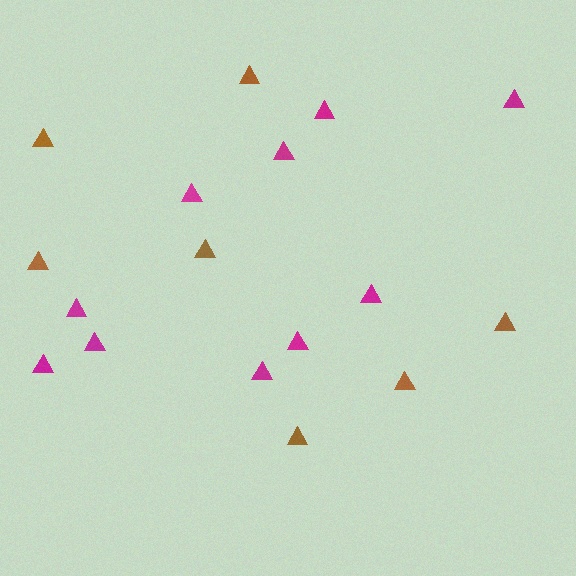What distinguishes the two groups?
There are 2 groups: one group of magenta triangles (10) and one group of brown triangles (7).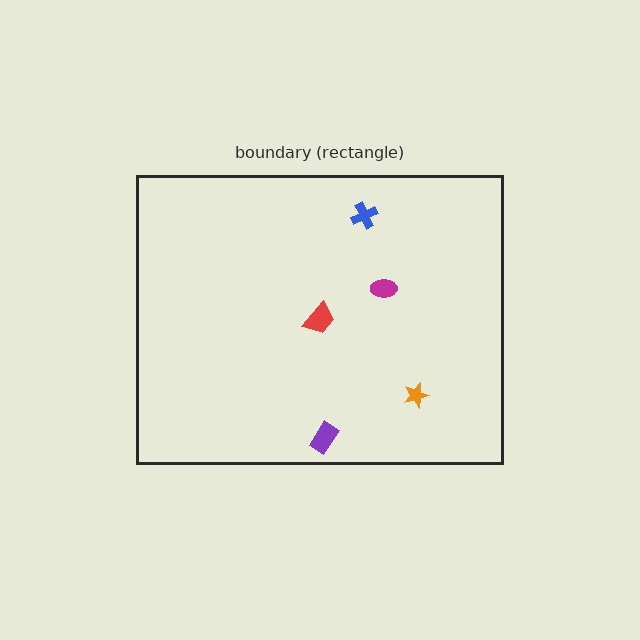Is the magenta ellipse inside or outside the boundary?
Inside.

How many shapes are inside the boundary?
5 inside, 0 outside.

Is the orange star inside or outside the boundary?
Inside.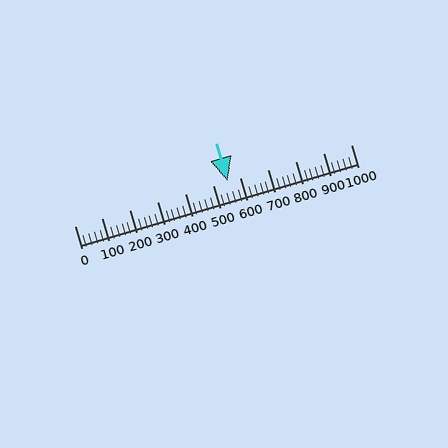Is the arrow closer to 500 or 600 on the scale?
The arrow is closer to 600.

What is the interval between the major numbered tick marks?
The major tick marks are spaced 100 units apart.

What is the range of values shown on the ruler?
The ruler shows values from 0 to 1000.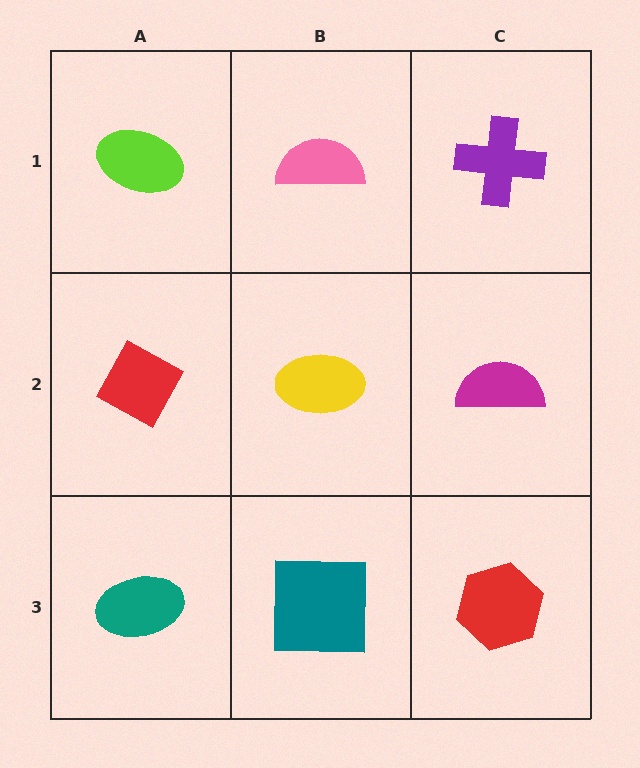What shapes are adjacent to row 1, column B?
A yellow ellipse (row 2, column B), a lime ellipse (row 1, column A), a purple cross (row 1, column C).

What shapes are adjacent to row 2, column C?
A purple cross (row 1, column C), a red hexagon (row 3, column C), a yellow ellipse (row 2, column B).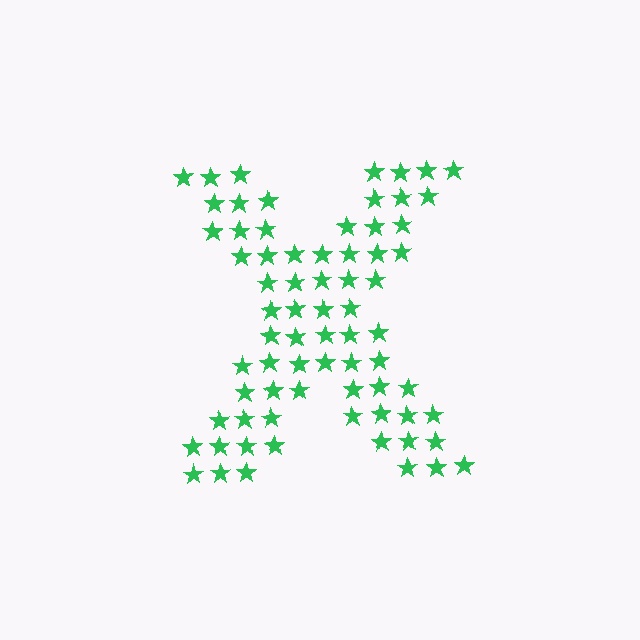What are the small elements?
The small elements are stars.